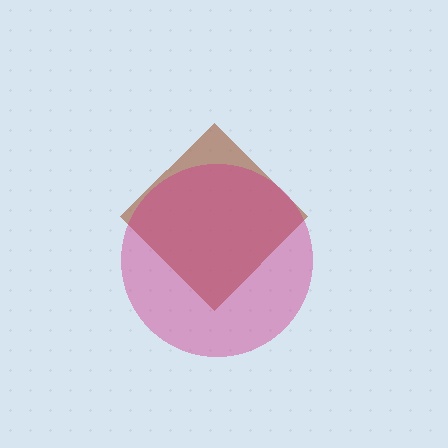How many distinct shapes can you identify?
There are 2 distinct shapes: a brown diamond, a magenta circle.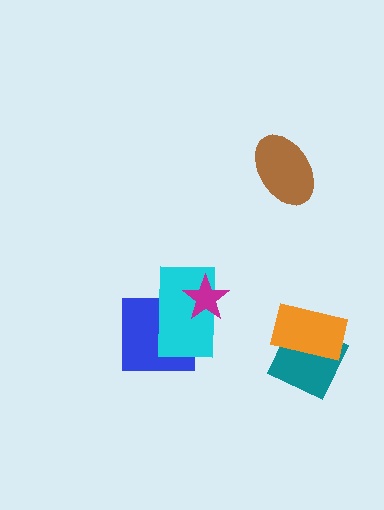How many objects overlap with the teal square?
1 object overlaps with the teal square.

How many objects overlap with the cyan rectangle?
2 objects overlap with the cyan rectangle.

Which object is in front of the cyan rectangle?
The magenta star is in front of the cyan rectangle.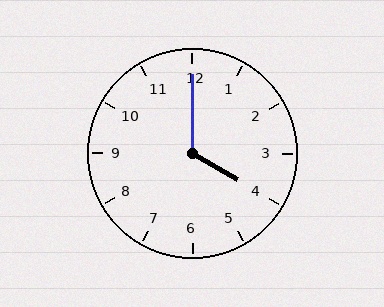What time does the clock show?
4:00.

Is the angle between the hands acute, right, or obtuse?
It is obtuse.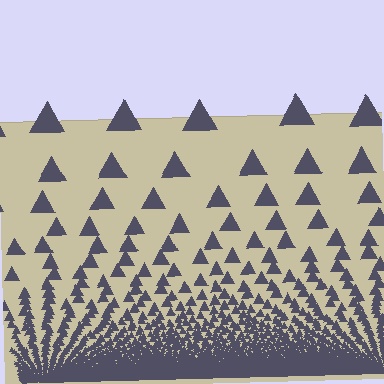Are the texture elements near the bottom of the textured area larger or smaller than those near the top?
Smaller. The gradient is inverted — elements near the bottom are smaller and denser.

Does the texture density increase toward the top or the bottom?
Density increases toward the bottom.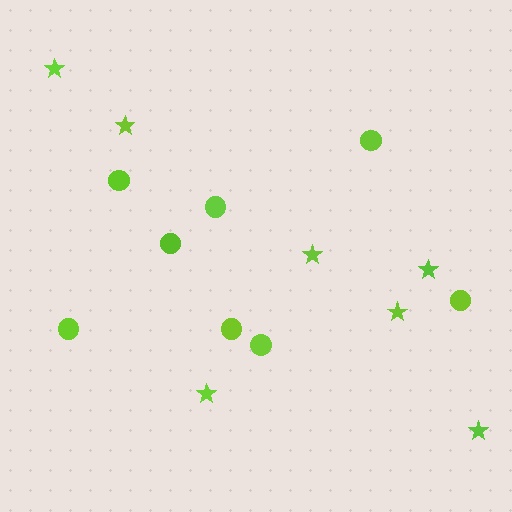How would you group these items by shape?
There are 2 groups: one group of stars (7) and one group of circles (8).